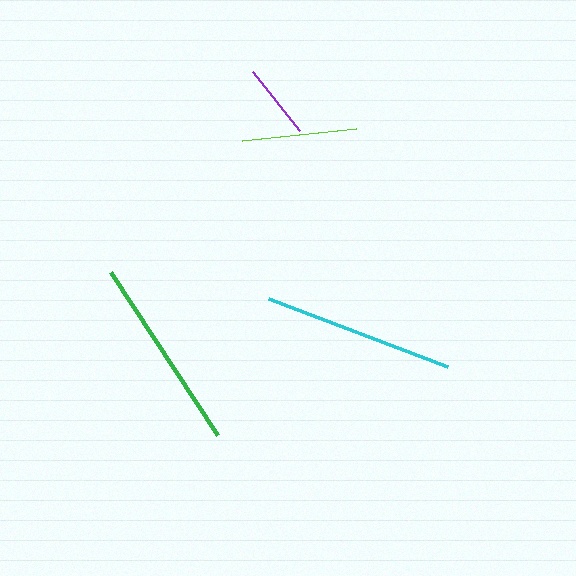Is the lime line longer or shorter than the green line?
The green line is longer than the lime line.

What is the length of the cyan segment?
The cyan segment is approximately 192 pixels long.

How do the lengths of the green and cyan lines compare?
The green and cyan lines are approximately the same length.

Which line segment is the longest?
The green line is the longest at approximately 195 pixels.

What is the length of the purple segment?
The purple segment is approximately 75 pixels long.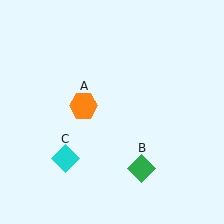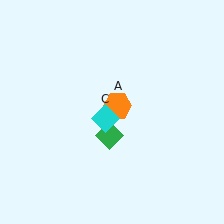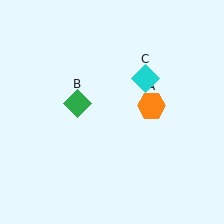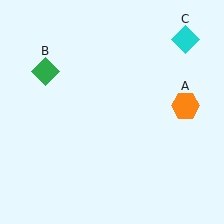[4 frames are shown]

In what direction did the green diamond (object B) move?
The green diamond (object B) moved up and to the left.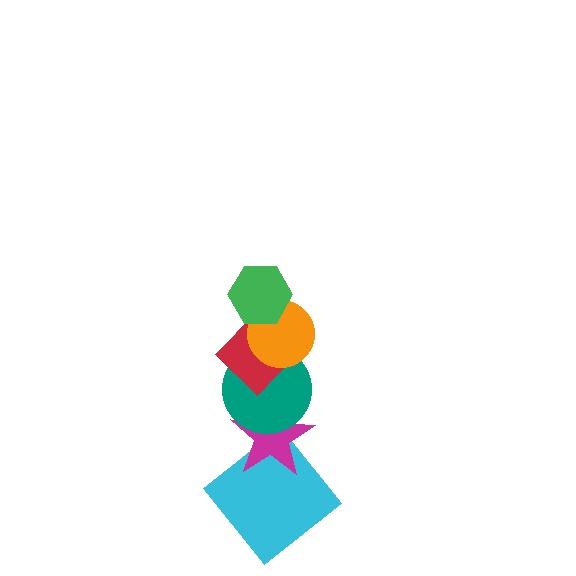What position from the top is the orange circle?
The orange circle is 2nd from the top.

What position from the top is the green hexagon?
The green hexagon is 1st from the top.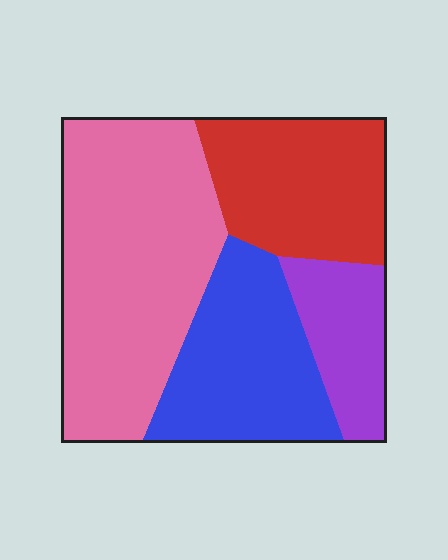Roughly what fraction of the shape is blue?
Blue takes up about one quarter (1/4) of the shape.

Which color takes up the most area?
Pink, at roughly 40%.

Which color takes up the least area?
Purple, at roughly 15%.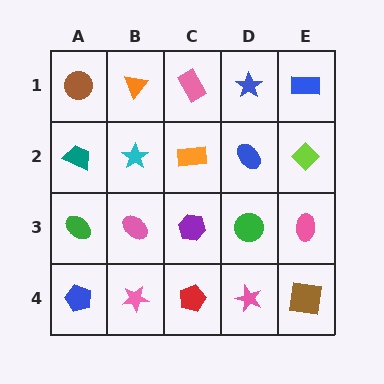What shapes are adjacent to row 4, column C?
A purple hexagon (row 3, column C), a pink star (row 4, column B), a pink star (row 4, column D).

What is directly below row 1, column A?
A teal trapezoid.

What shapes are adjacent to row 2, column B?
An orange triangle (row 1, column B), a pink ellipse (row 3, column B), a teal trapezoid (row 2, column A), an orange rectangle (row 2, column C).